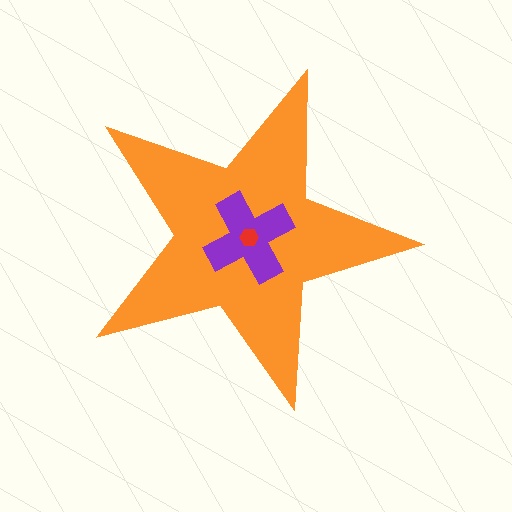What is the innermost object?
The red hexagon.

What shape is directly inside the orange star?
The purple cross.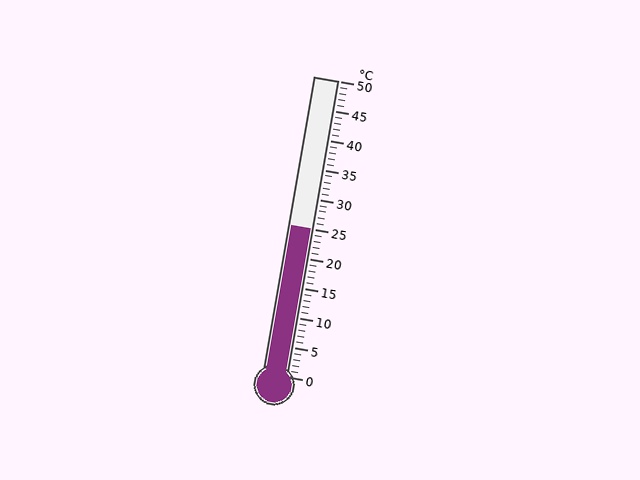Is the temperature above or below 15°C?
The temperature is above 15°C.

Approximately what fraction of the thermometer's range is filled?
The thermometer is filled to approximately 50% of its range.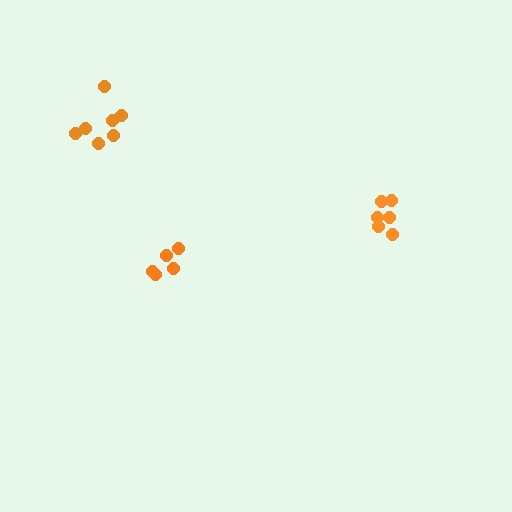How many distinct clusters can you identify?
There are 3 distinct clusters.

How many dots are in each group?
Group 1: 6 dots, Group 2: 5 dots, Group 3: 7 dots (18 total).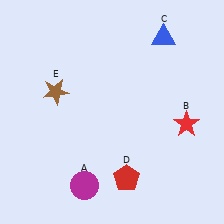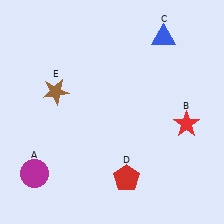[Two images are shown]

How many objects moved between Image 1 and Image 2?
1 object moved between the two images.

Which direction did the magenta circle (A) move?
The magenta circle (A) moved left.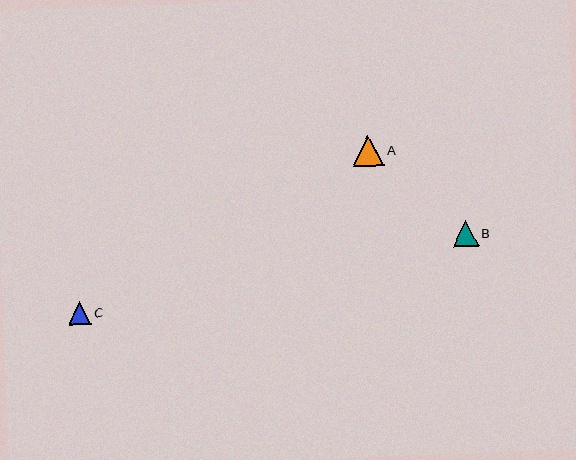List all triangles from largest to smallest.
From largest to smallest: A, B, C.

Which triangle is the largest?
Triangle A is the largest with a size of approximately 31 pixels.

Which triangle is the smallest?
Triangle C is the smallest with a size of approximately 22 pixels.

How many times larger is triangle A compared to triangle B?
Triangle A is approximately 1.2 times the size of triangle B.